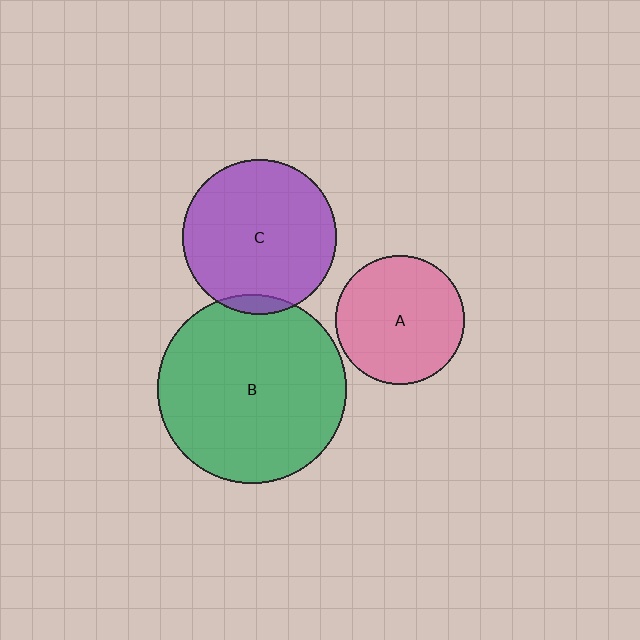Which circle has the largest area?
Circle B (green).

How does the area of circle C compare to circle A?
Approximately 1.4 times.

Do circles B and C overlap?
Yes.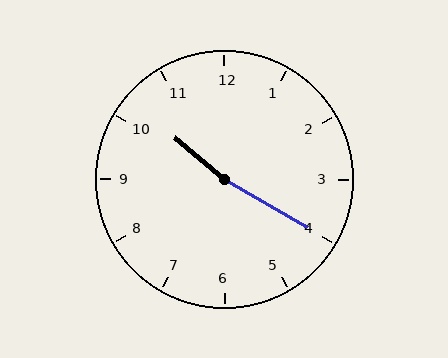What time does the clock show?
10:20.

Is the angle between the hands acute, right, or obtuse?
It is obtuse.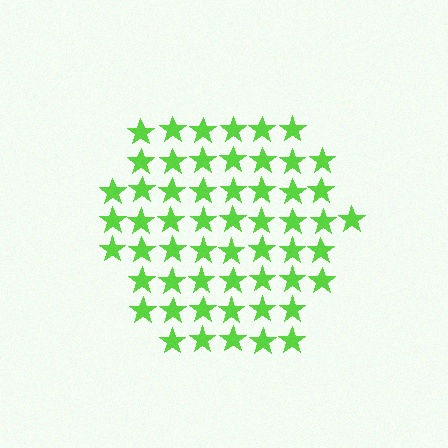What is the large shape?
The large shape is a hexagon.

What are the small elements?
The small elements are stars.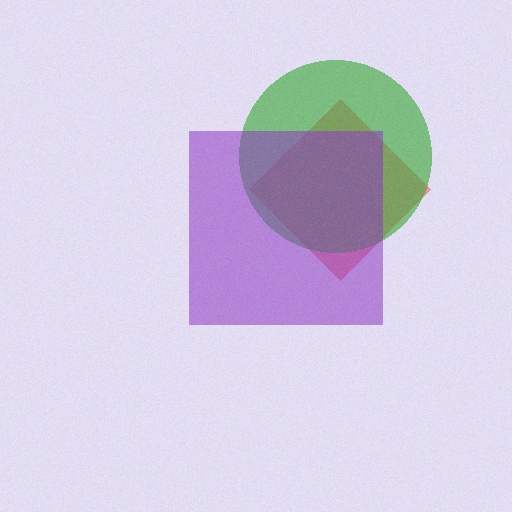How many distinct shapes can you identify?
There are 3 distinct shapes: a red diamond, a green circle, a purple square.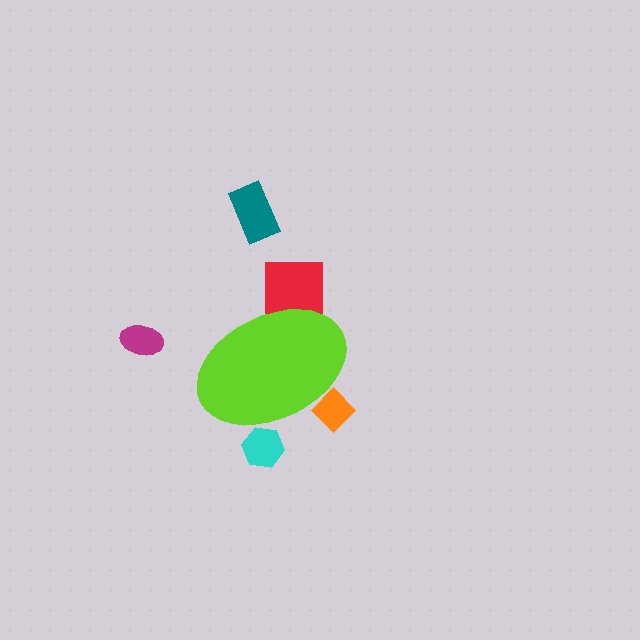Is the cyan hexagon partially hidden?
Yes, the cyan hexagon is partially hidden behind the lime ellipse.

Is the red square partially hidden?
Yes, the red square is partially hidden behind the lime ellipse.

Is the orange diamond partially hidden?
Yes, the orange diamond is partially hidden behind the lime ellipse.